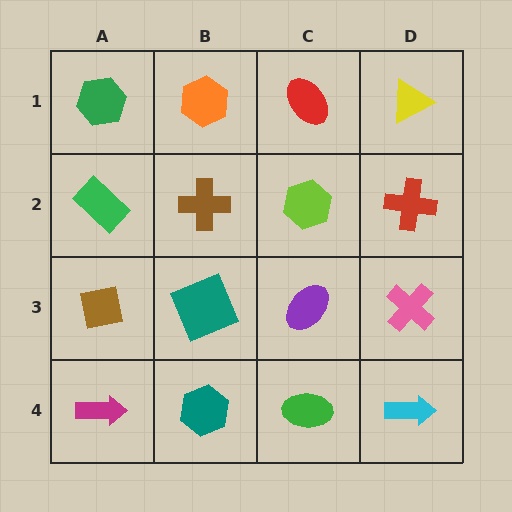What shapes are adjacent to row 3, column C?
A lime hexagon (row 2, column C), a green ellipse (row 4, column C), a teal square (row 3, column B), a pink cross (row 3, column D).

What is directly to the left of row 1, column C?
An orange hexagon.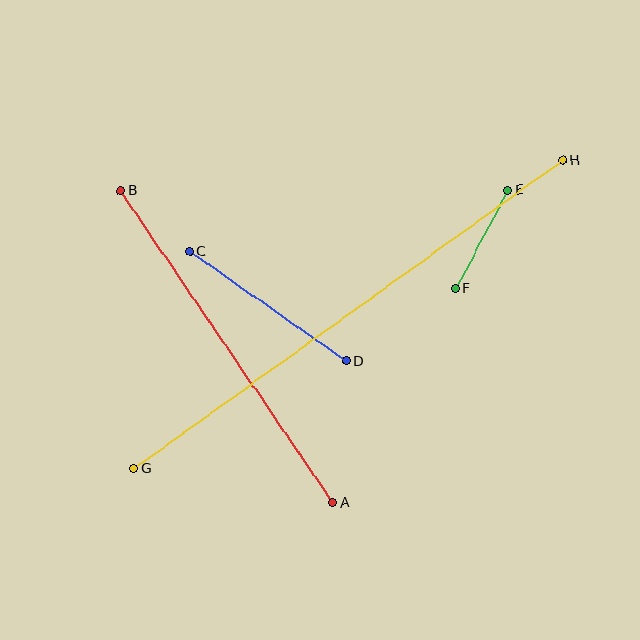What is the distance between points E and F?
The distance is approximately 111 pixels.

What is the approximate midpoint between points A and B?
The midpoint is at approximately (227, 347) pixels.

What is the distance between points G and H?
The distance is approximately 528 pixels.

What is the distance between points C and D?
The distance is approximately 191 pixels.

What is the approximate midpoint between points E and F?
The midpoint is at approximately (482, 239) pixels.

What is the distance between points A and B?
The distance is approximately 377 pixels.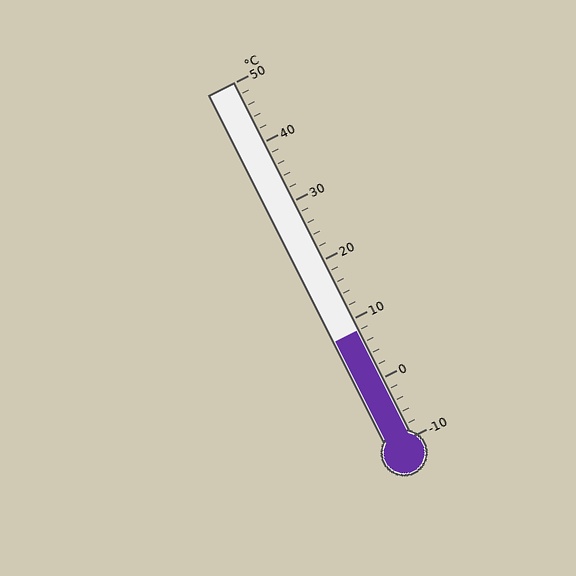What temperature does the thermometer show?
The thermometer shows approximately 8°C.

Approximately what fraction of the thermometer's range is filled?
The thermometer is filled to approximately 30% of its range.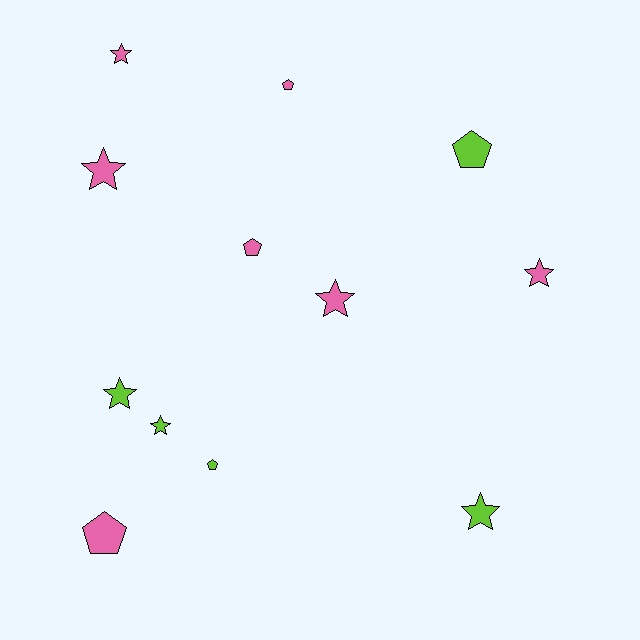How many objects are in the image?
There are 12 objects.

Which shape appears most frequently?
Star, with 7 objects.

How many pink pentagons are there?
There are 3 pink pentagons.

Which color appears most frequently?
Pink, with 7 objects.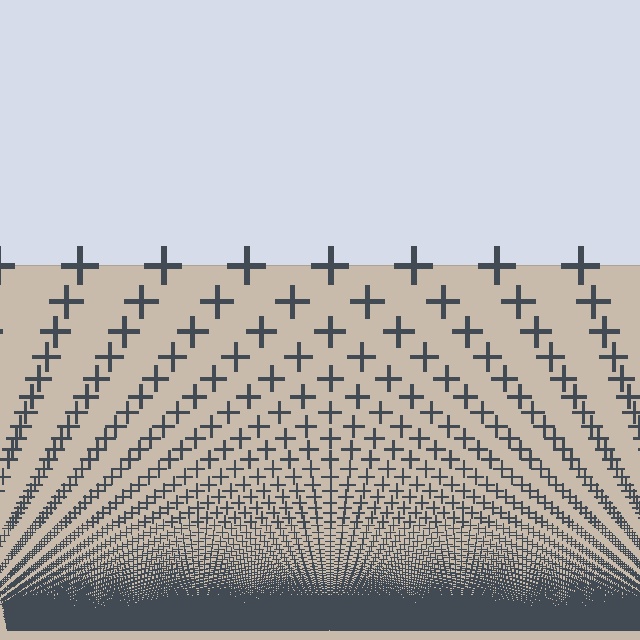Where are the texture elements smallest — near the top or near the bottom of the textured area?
Near the bottom.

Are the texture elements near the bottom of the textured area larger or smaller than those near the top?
Smaller. The gradient is inverted — elements near the bottom are smaller and denser.